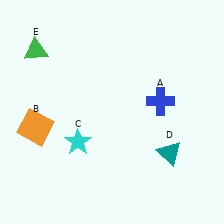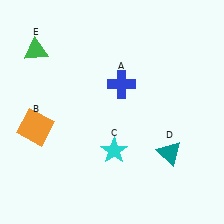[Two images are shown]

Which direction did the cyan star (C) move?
The cyan star (C) moved right.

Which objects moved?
The objects that moved are: the blue cross (A), the cyan star (C).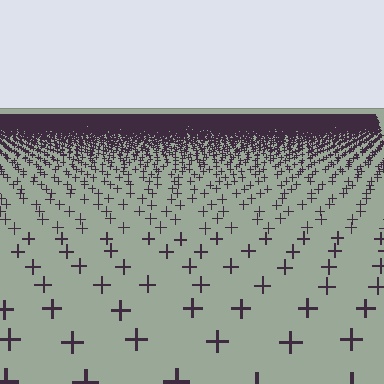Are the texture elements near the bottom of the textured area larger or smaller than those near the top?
Larger. Near the bottom, elements are closer to the viewer and appear at a bigger on-screen size.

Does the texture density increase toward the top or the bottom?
Density increases toward the top.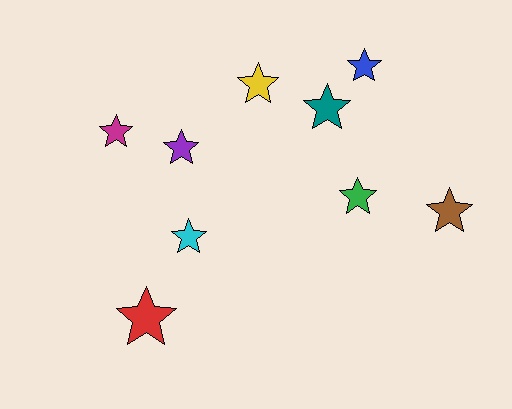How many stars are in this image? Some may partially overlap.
There are 9 stars.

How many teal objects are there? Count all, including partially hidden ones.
There is 1 teal object.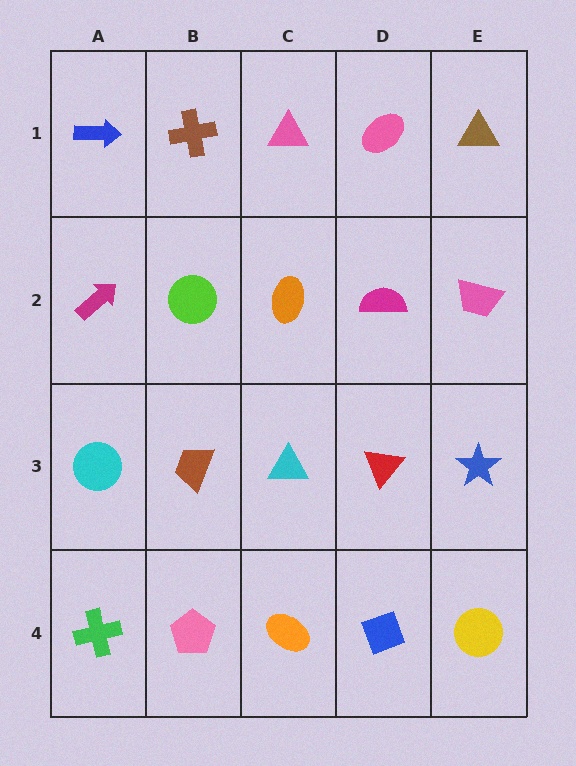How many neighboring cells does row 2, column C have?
4.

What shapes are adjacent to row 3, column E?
A pink trapezoid (row 2, column E), a yellow circle (row 4, column E), a red triangle (row 3, column D).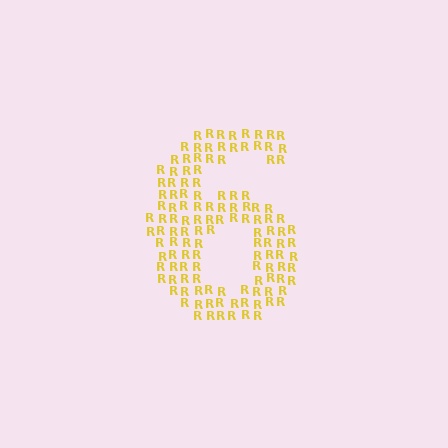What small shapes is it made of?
It is made of small letter R's.